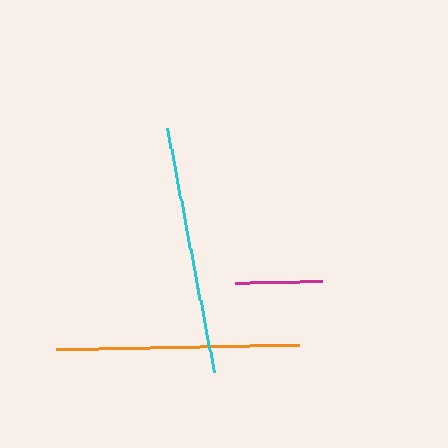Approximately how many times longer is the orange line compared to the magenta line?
The orange line is approximately 2.8 times the length of the magenta line.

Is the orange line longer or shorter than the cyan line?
The cyan line is longer than the orange line.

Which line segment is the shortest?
The magenta line is the shortest at approximately 88 pixels.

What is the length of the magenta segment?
The magenta segment is approximately 88 pixels long.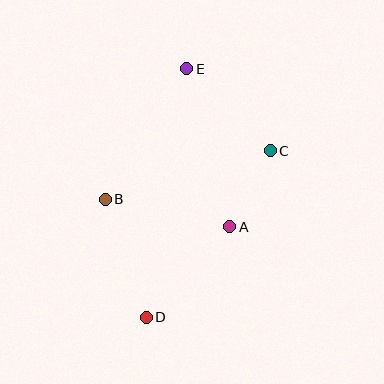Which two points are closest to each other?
Points A and C are closest to each other.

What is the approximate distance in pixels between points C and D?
The distance between C and D is approximately 208 pixels.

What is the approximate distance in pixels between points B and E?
The distance between B and E is approximately 154 pixels.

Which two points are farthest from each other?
Points D and E are farthest from each other.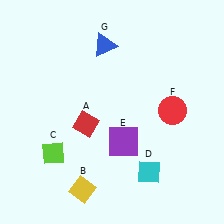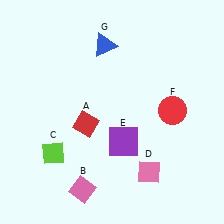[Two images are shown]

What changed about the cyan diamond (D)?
In Image 1, D is cyan. In Image 2, it changed to pink.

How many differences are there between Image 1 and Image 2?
There are 2 differences between the two images.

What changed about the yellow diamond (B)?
In Image 1, B is yellow. In Image 2, it changed to pink.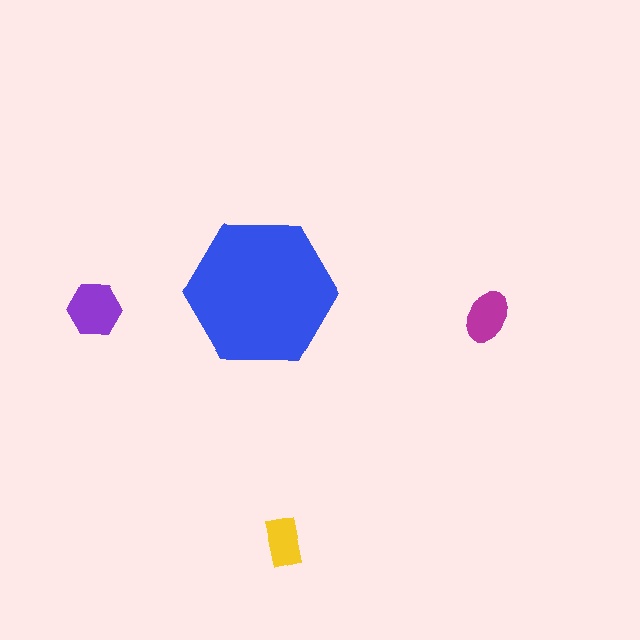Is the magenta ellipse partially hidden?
No, the magenta ellipse is fully visible.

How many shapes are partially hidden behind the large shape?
0 shapes are partially hidden.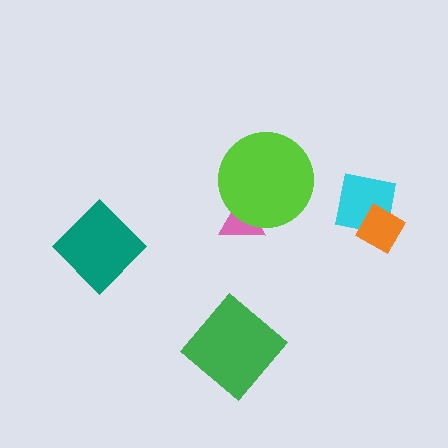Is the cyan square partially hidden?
Yes, it is partially covered by another shape.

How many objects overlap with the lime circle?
1 object overlaps with the lime circle.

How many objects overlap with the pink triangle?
1 object overlaps with the pink triangle.